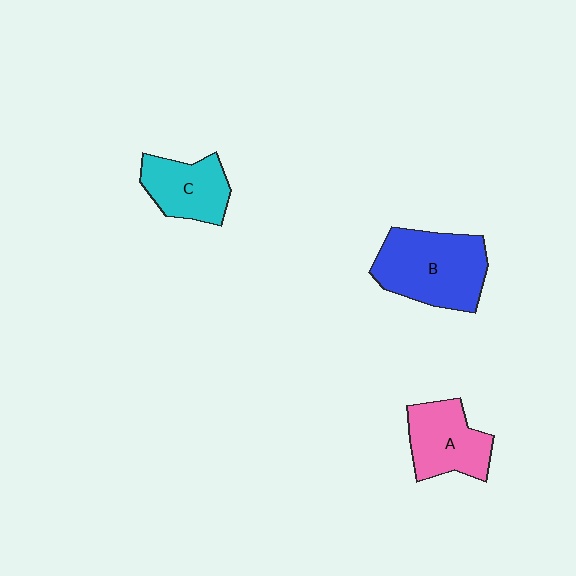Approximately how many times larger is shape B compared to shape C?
Approximately 1.5 times.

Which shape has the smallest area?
Shape C (cyan).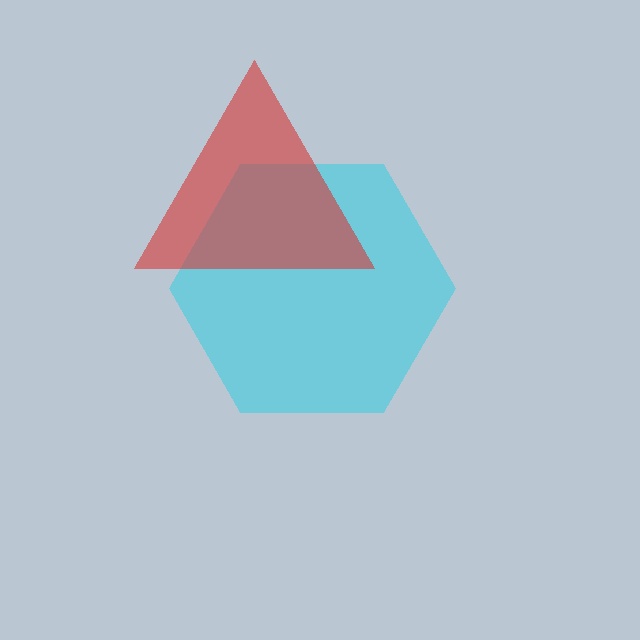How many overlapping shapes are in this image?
There are 2 overlapping shapes in the image.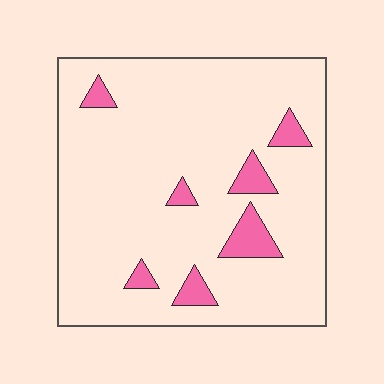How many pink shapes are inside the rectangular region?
7.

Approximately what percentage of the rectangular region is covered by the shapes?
Approximately 10%.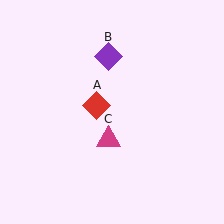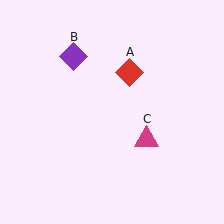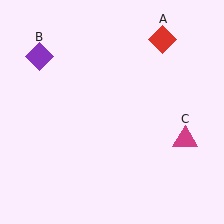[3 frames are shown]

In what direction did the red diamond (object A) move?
The red diamond (object A) moved up and to the right.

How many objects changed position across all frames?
3 objects changed position: red diamond (object A), purple diamond (object B), magenta triangle (object C).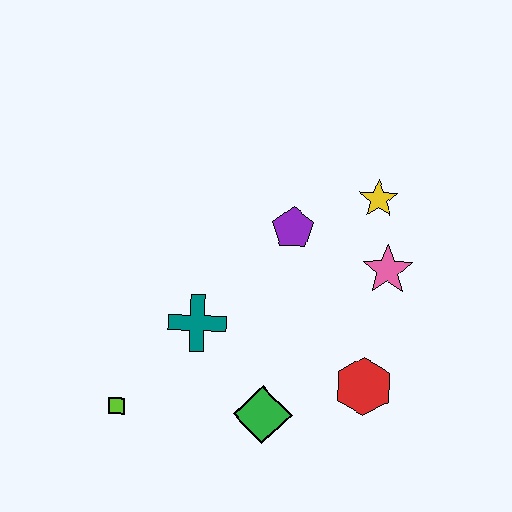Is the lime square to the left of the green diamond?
Yes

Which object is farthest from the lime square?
The yellow star is farthest from the lime square.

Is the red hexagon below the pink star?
Yes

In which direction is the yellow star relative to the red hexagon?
The yellow star is above the red hexagon.